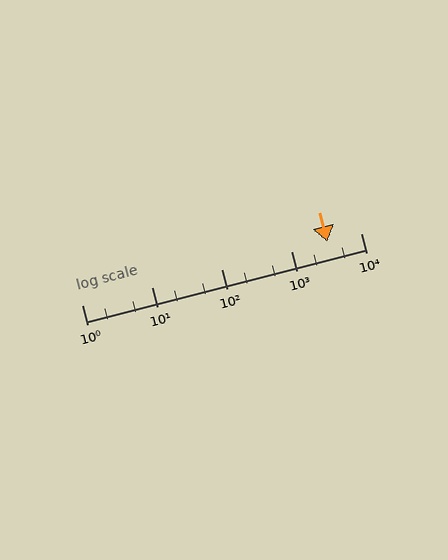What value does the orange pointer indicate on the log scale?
The pointer indicates approximately 3300.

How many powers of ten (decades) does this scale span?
The scale spans 4 decades, from 1 to 10000.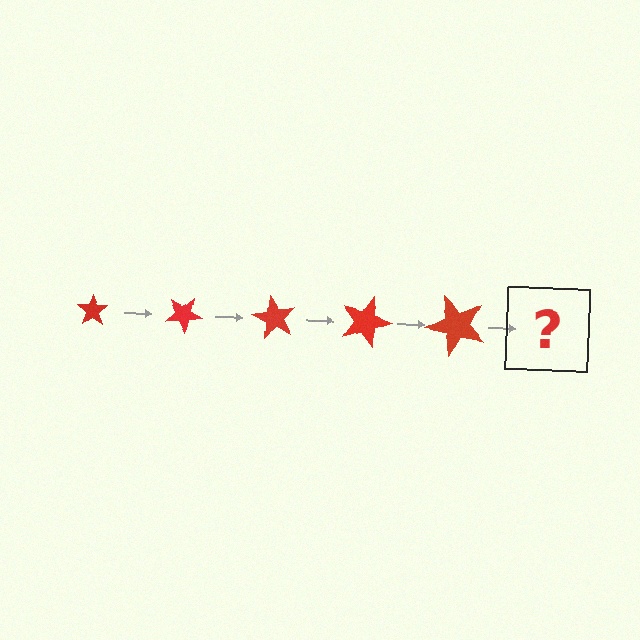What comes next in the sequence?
The next element should be a star, larger than the previous one and rotated 150 degrees from the start.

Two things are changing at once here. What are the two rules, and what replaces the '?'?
The two rules are that the star grows larger each step and it rotates 30 degrees each step. The '?' should be a star, larger than the previous one and rotated 150 degrees from the start.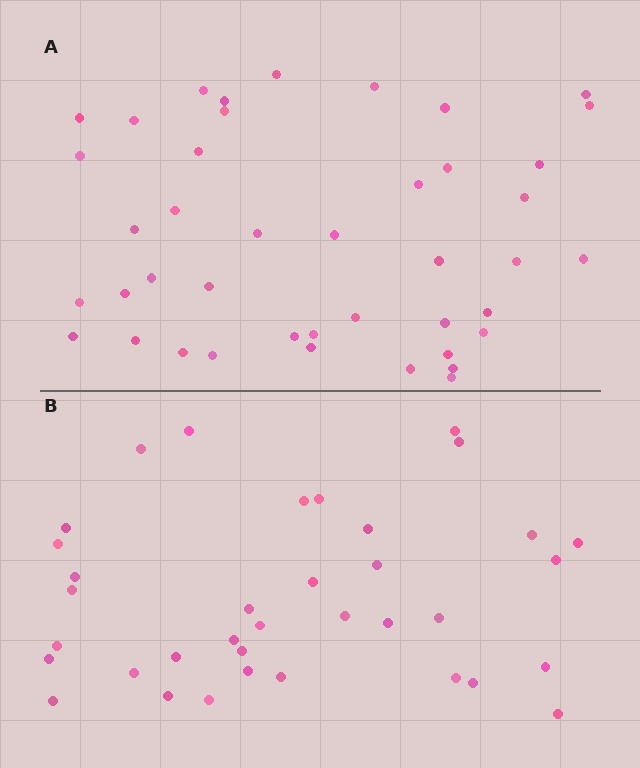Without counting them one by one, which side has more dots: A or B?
Region A (the top region) has more dots.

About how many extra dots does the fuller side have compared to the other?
Region A has about 6 more dots than region B.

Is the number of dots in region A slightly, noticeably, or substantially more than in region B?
Region A has only slightly more — the two regions are fairly close. The ratio is roughly 1.2 to 1.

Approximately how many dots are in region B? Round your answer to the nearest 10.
About 40 dots. (The exact count is 36, which rounds to 40.)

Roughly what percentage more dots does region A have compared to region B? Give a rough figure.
About 15% more.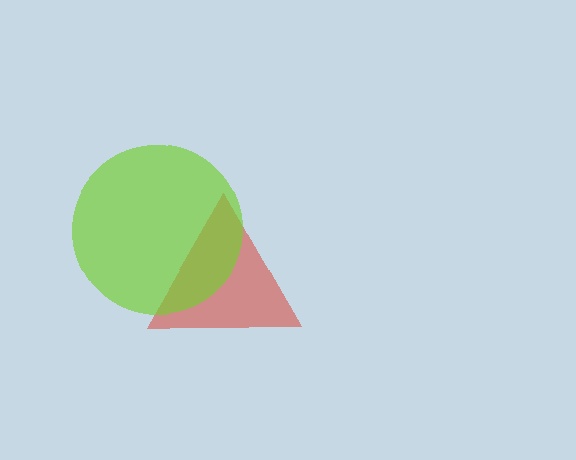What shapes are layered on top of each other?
The layered shapes are: a red triangle, a lime circle.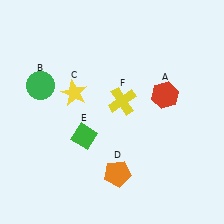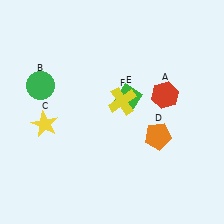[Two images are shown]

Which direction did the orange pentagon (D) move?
The orange pentagon (D) moved right.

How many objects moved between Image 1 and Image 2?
3 objects moved between the two images.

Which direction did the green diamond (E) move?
The green diamond (E) moved right.